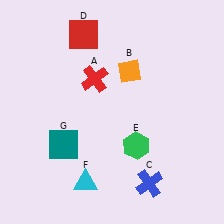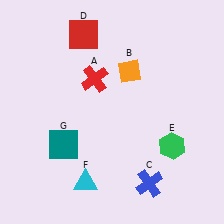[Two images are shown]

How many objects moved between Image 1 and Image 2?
1 object moved between the two images.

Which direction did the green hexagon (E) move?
The green hexagon (E) moved right.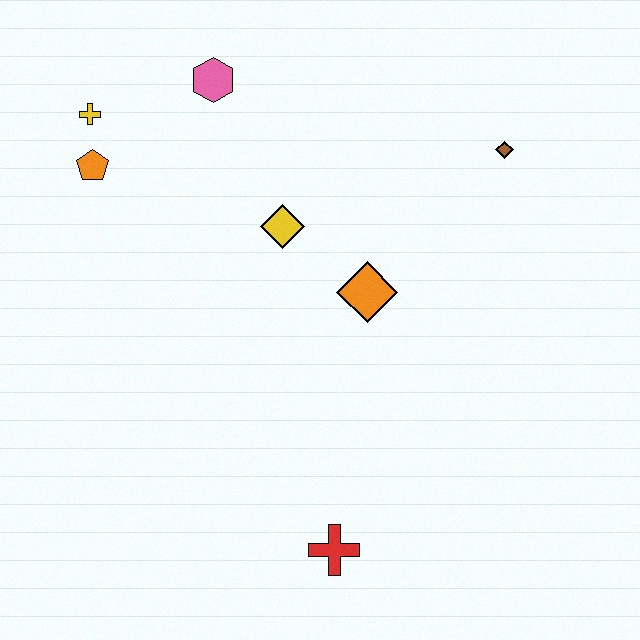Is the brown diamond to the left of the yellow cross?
No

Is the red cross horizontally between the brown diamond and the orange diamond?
No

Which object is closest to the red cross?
The orange diamond is closest to the red cross.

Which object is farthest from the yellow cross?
The red cross is farthest from the yellow cross.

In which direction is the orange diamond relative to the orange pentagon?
The orange diamond is to the right of the orange pentagon.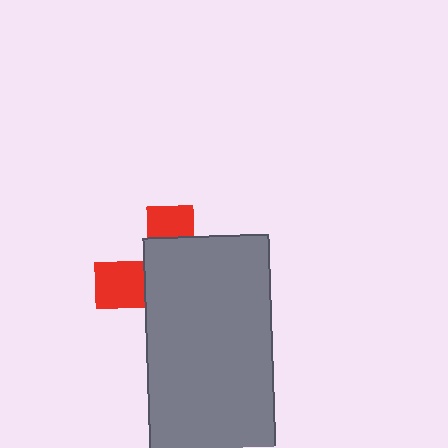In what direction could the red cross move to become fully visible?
The red cross could move left. That would shift it out from behind the gray rectangle entirely.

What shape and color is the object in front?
The object in front is a gray rectangle.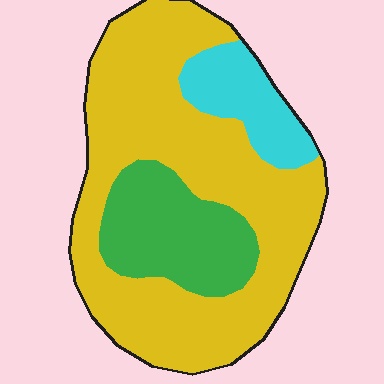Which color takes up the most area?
Yellow, at roughly 65%.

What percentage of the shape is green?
Green covers roughly 20% of the shape.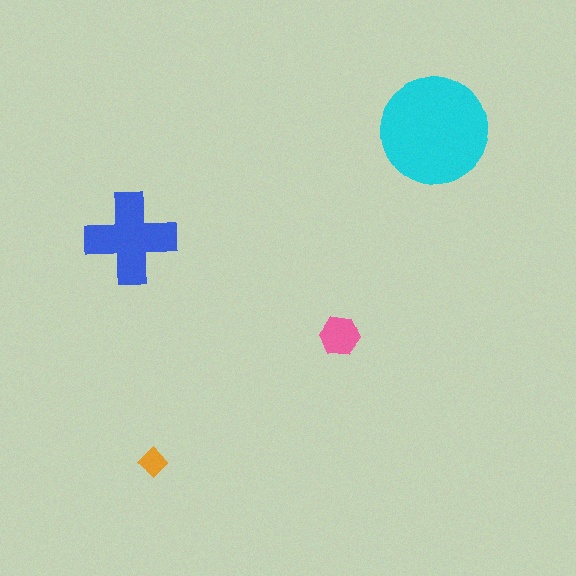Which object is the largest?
The cyan circle.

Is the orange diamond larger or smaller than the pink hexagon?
Smaller.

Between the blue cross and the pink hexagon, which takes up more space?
The blue cross.